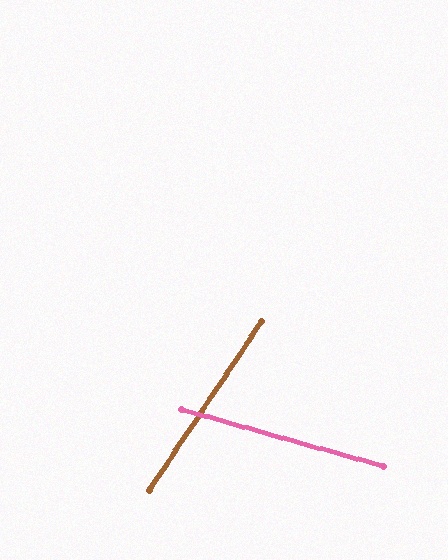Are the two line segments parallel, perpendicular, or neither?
Neither parallel nor perpendicular — they differ by about 72°.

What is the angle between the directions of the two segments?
Approximately 72 degrees.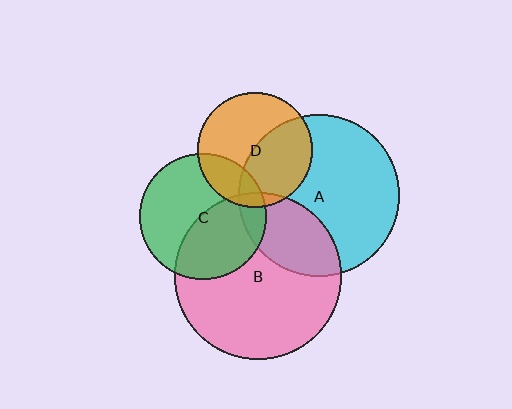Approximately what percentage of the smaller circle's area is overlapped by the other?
Approximately 20%.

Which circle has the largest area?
Circle B (pink).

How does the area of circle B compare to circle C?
Approximately 1.7 times.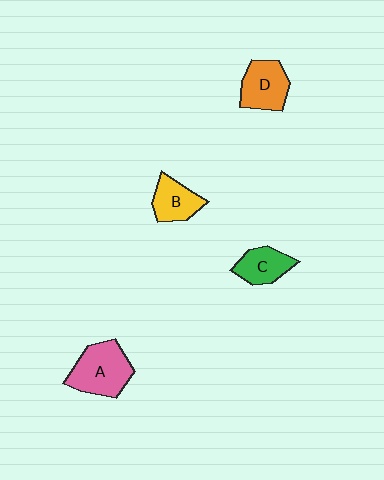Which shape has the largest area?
Shape A (pink).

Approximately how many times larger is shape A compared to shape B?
Approximately 1.5 times.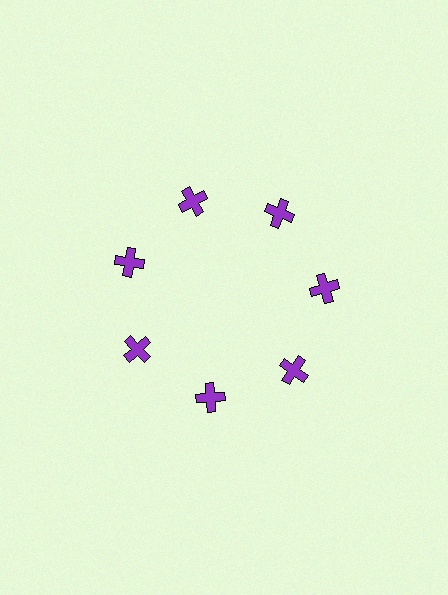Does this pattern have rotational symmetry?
Yes, this pattern has 7-fold rotational symmetry. It looks the same after rotating 51 degrees around the center.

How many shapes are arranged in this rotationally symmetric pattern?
There are 7 shapes, arranged in 7 groups of 1.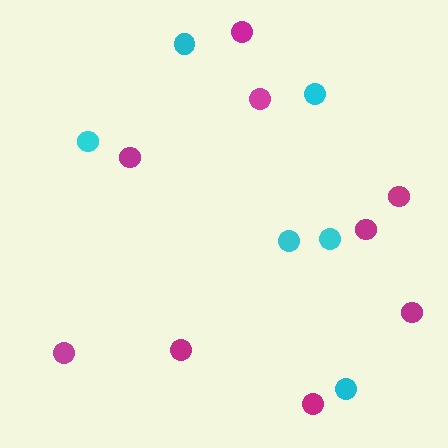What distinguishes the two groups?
There are 2 groups: one group of magenta circles (9) and one group of cyan circles (6).